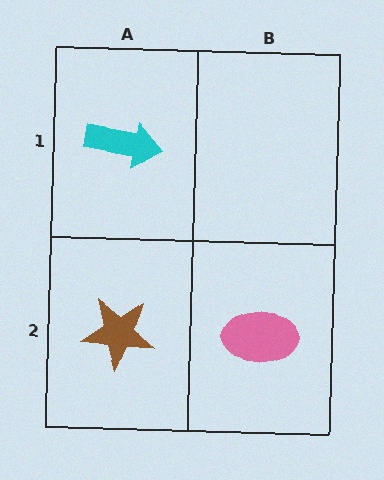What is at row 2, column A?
A brown star.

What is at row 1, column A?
A cyan arrow.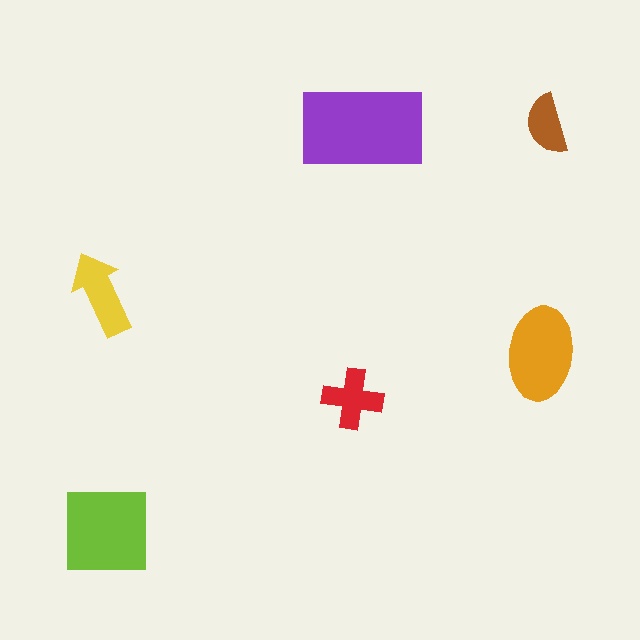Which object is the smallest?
The brown semicircle.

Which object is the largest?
The purple rectangle.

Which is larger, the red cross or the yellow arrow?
The yellow arrow.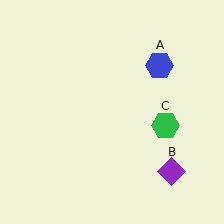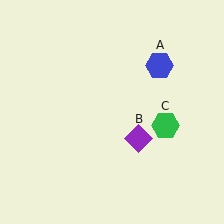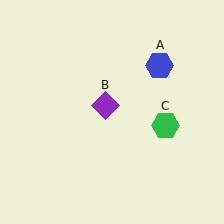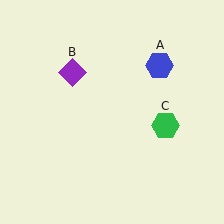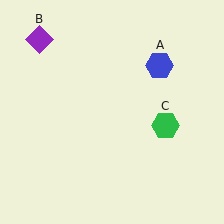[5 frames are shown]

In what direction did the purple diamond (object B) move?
The purple diamond (object B) moved up and to the left.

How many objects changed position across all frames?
1 object changed position: purple diamond (object B).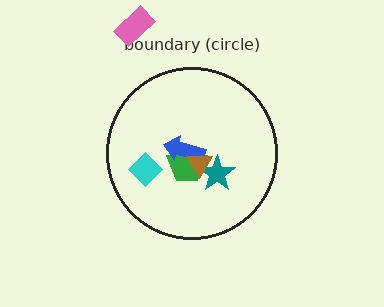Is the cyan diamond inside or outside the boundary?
Inside.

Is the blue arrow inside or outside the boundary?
Inside.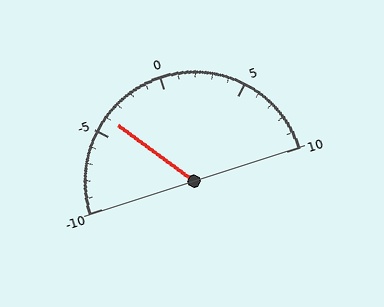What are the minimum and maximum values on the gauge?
The gauge ranges from -10 to 10.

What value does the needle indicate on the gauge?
The needle indicates approximately -4.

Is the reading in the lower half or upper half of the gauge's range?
The reading is in the lower half of the range (-10 to 10).